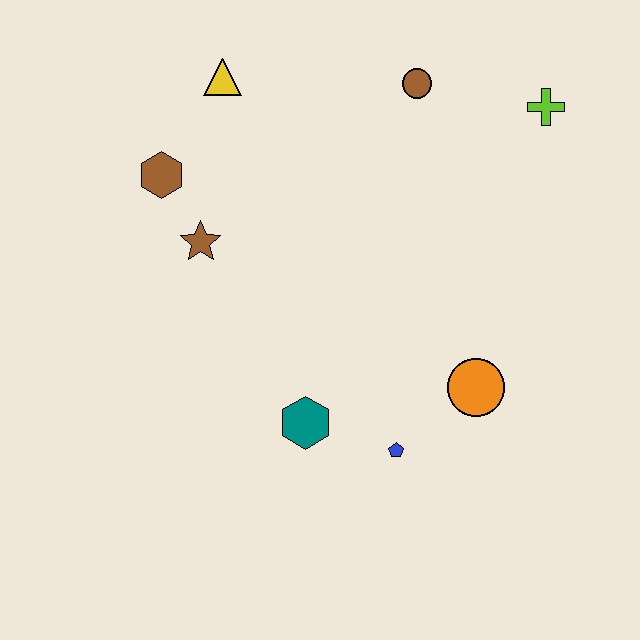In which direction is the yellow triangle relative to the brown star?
The yellow triangle is above the brown star.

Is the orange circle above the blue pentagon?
Yes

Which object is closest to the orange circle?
The blue pentagon is closest to the orange circle.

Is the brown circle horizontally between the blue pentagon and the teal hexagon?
No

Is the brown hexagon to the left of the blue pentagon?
Yes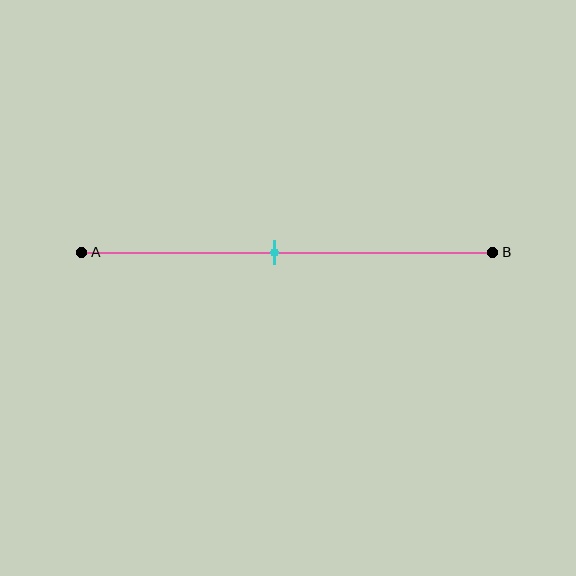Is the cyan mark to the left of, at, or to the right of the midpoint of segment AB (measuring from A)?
The cyan mark is to the left of the midpoint of segment AB.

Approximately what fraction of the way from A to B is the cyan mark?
The cyan mark is approximately 45% of the way from A to B.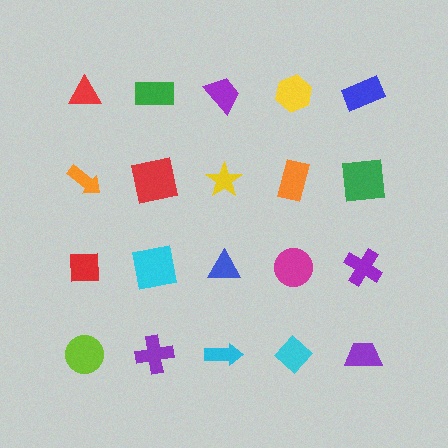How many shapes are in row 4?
5 shapes.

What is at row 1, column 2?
A green rectangle.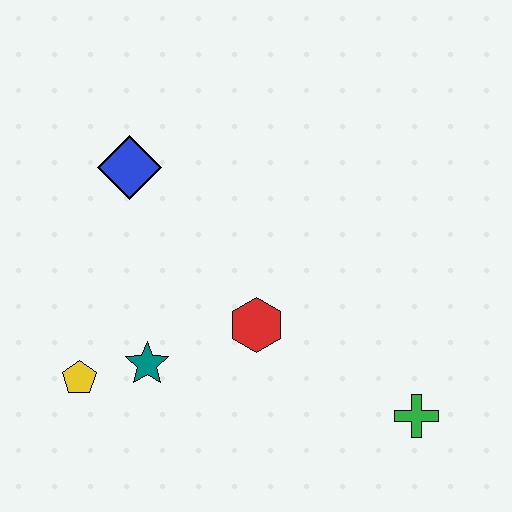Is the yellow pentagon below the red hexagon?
Yes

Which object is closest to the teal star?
The yellow pentagon is closest to the teal star.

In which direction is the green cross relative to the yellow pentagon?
The green cross is to the right of the yellow pentagon.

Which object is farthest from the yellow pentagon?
The green cross is farthest from the yellow pentagon.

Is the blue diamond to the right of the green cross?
No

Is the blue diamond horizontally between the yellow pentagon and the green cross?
Yes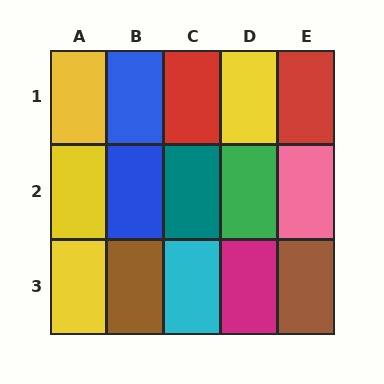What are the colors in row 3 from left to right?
Yellow, brown, cyan, magenta, brown.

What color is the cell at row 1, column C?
Red.